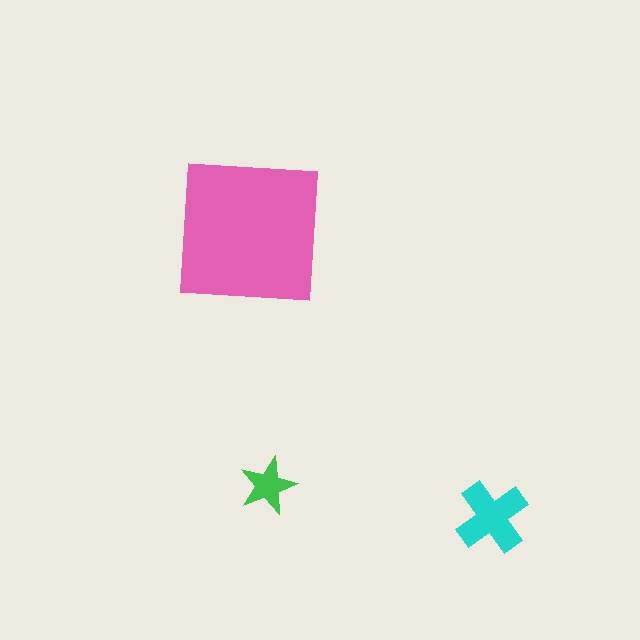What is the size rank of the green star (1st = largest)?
3rd.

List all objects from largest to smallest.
The pink square, the cyan cross, the green star.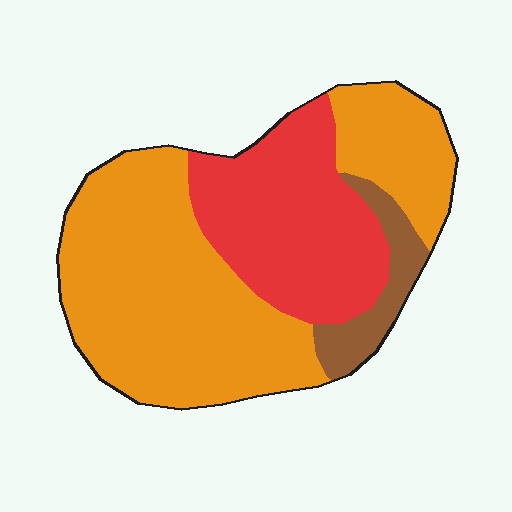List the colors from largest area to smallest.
From largest to smallest: orange, red, brown.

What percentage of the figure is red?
Red covers 31% of the figure.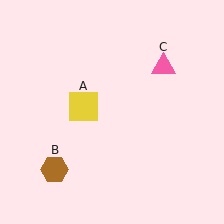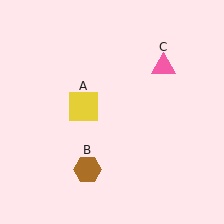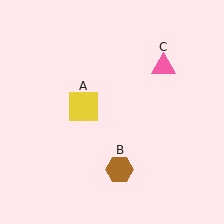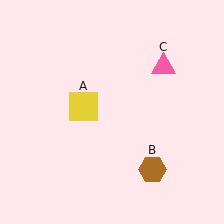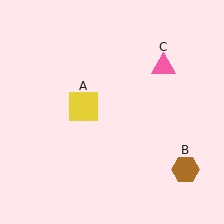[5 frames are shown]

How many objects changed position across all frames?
1 object changed position: brown hexagon (object B).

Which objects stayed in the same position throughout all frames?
Yellow square (object A) and pink triangle (object C) remained stationary.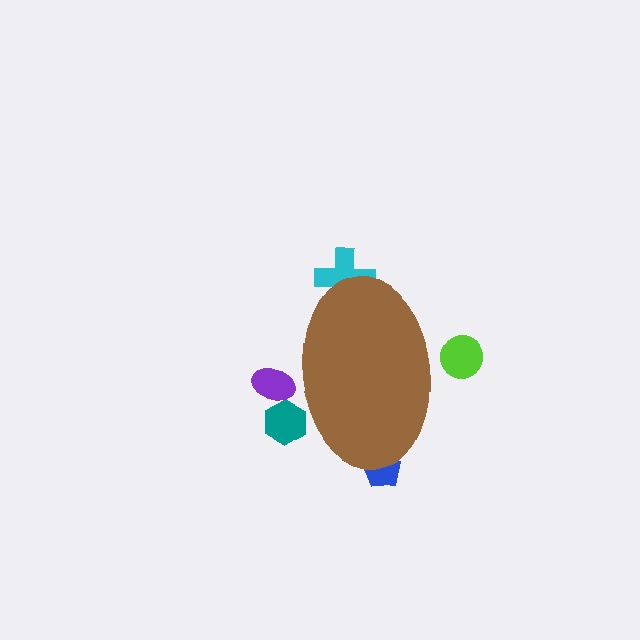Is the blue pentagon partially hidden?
Yes, the blue pentagon is partially hidden behind the brown ellipse.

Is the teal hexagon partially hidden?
Yes, the teal hexagon is partially hidden behind the brown ellipse.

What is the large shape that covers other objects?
A brown ellipse.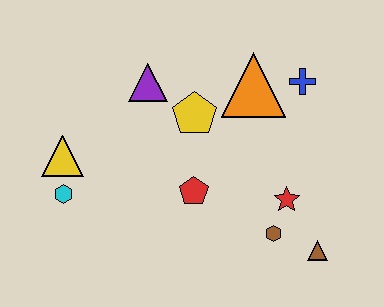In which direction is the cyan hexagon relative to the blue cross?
The cyan hexagon is to the left of the blue cross.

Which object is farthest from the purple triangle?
The brown triangle is farthest from the purple triangle.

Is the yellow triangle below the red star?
No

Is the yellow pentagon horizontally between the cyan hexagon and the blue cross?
Yes